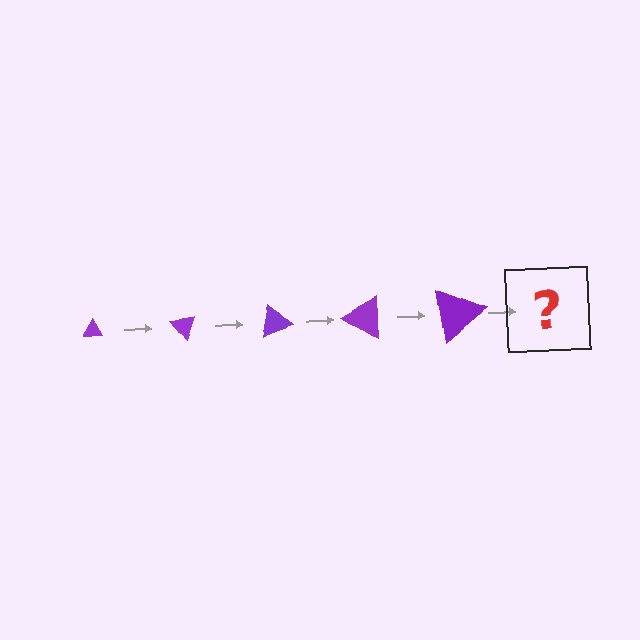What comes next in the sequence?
The next element should be a triangle, larger than the previous one and rotated 250 degrees from the start.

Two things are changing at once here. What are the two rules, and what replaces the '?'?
The two rules are that the triangle grows larger each step and it rotates 50 degrees each step. The '?' should be a triangle, larger than the previous one and rotated 250 degrees from the start.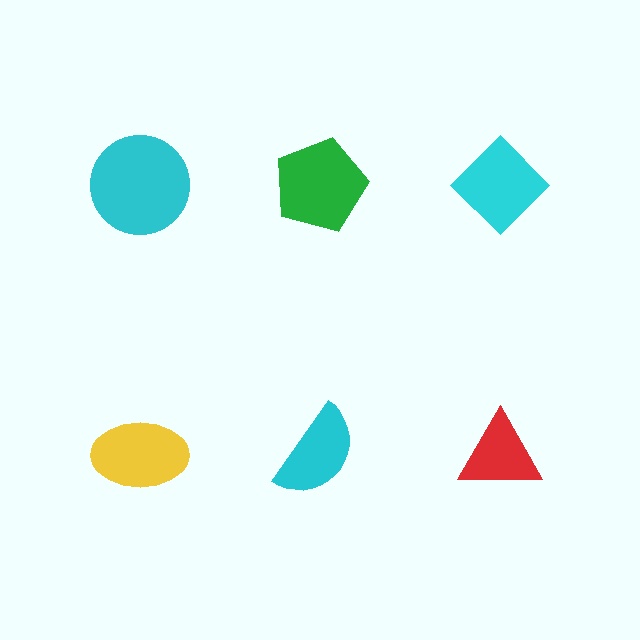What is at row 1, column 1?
A cyan circle.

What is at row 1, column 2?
A green pentagon.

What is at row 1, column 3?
A cyan diamond.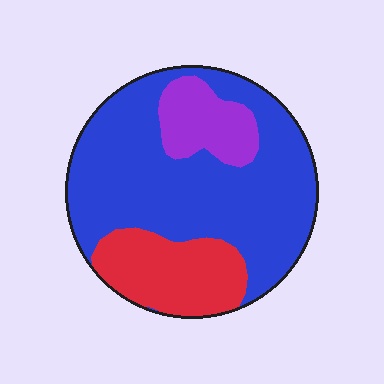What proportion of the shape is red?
Red takes up about one fifth (1/5) of the shape.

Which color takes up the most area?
Blue, at roughly 65%.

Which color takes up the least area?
Purple, at roughly 15%.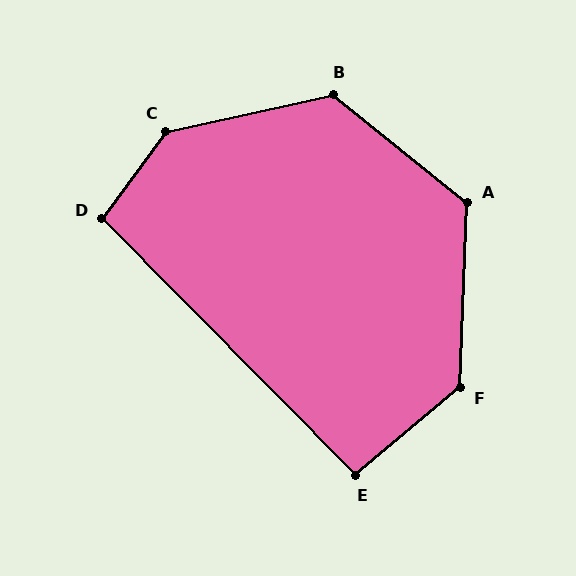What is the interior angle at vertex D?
Approximately 99 degrees (obtuse).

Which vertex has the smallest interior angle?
E, at approximately 95 degrees.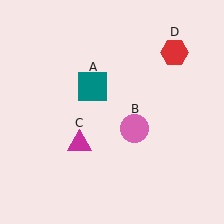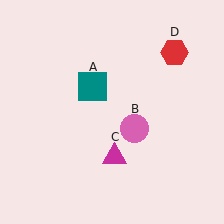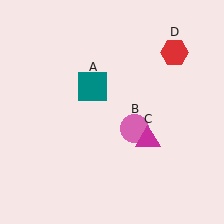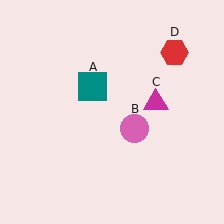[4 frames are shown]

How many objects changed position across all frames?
1 object changed position: magenta triangle (object C).